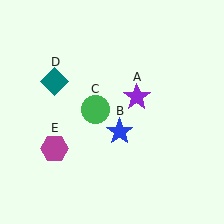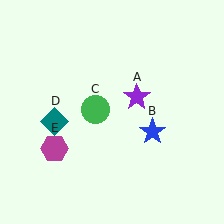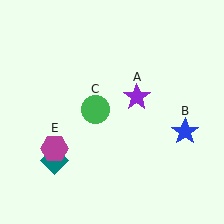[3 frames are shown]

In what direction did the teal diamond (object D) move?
The teal diamond (object D) moved down.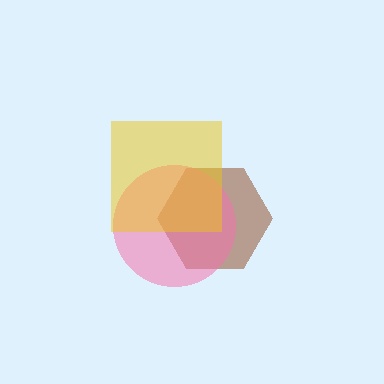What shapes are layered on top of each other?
The layered shapes are: a brown hexagon, a pink circle, a yellow square.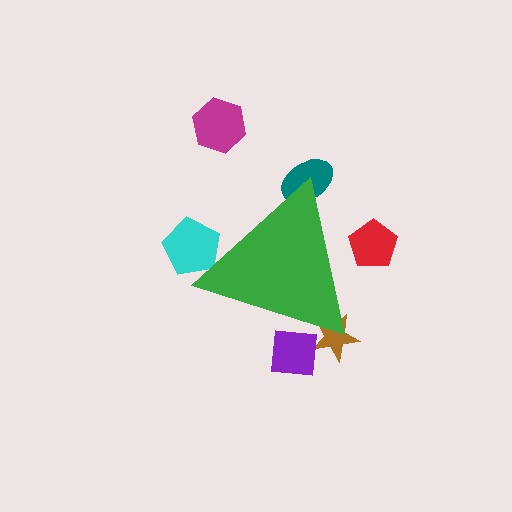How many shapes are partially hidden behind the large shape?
5 shapes are partially hidden.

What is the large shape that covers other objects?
A green triangle.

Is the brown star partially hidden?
Yes, the brown star is partially hidden behind the green triangle.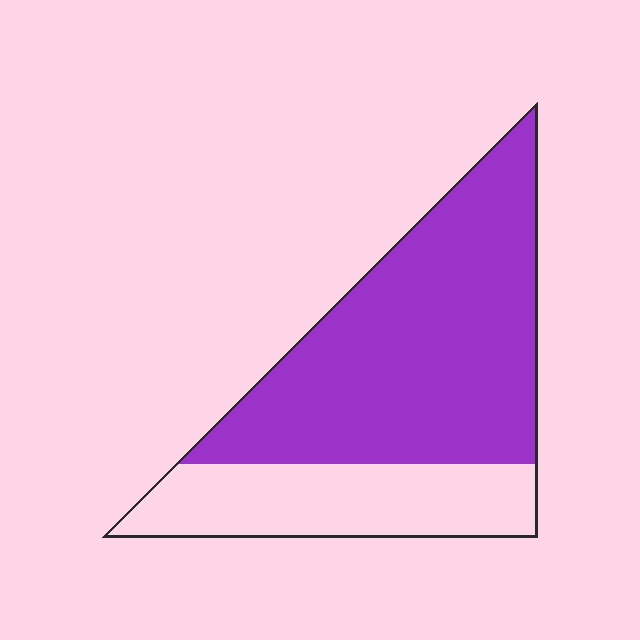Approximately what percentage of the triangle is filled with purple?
Approximately 70%.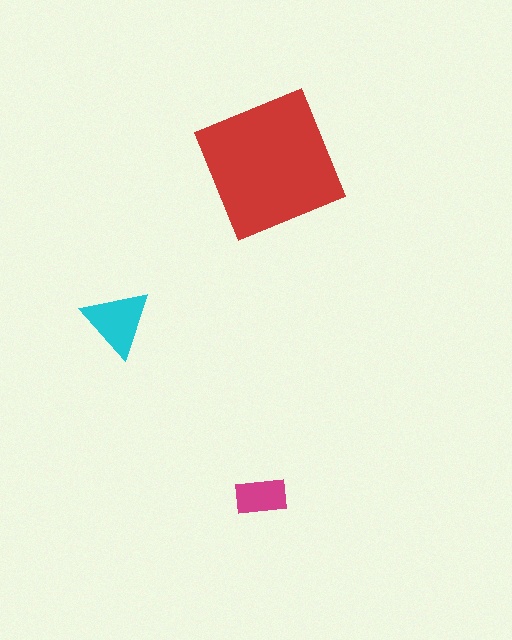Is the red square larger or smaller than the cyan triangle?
Larger.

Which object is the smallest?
The magenta rectangle.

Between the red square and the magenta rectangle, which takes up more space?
The red square.